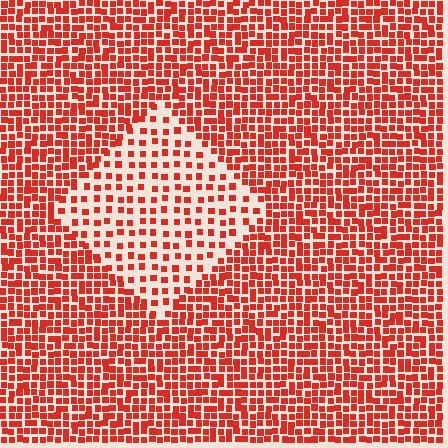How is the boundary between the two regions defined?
The boundary is defined by a change in element density (approximately 2.1x ratio). All elements are the same color, size, and shape.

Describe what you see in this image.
The image contains small red elements arranged at two different densities. A diamond-shaped region is visible where the elements are less densely packed than the surrounding area.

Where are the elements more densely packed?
The elements are more densely packed outside the diamond boundary.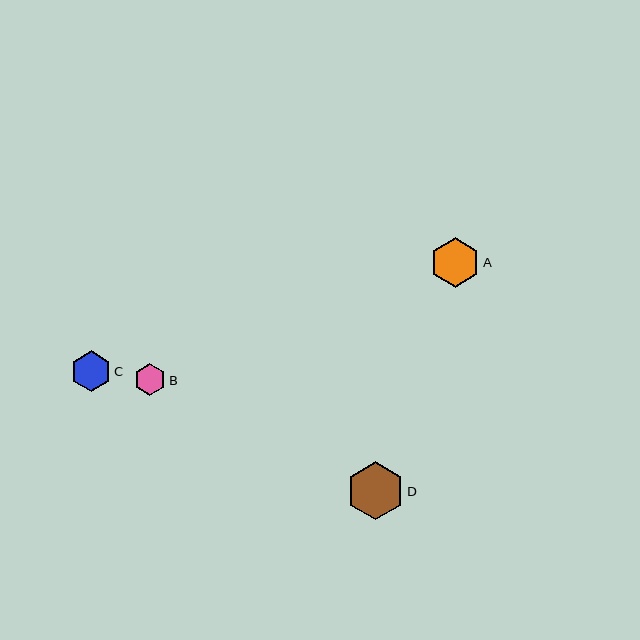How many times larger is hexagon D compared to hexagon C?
Hexagon D is approximately 1.4 times the size of hexagon C.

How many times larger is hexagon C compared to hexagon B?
Hexagon C is approximately 1.3 times the size of hexagon B.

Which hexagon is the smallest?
Hexagon B is the smallest with a size of approximately 32 pixels.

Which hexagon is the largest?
Hexagon D is the largest with a size of approximately 58 pixels.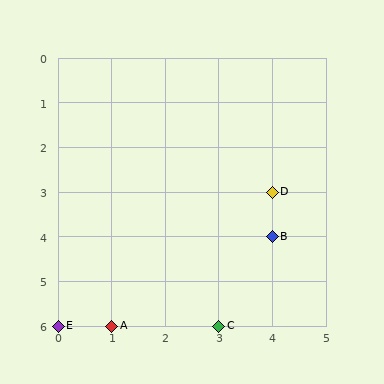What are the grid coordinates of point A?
Point A is at grid coordinates (1, 6).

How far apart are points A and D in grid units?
Points A and D are 3 columns and 3 rows apart (about 4.2 grid units diagonally).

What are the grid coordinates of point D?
Point D is at grid coordinates (4, 3).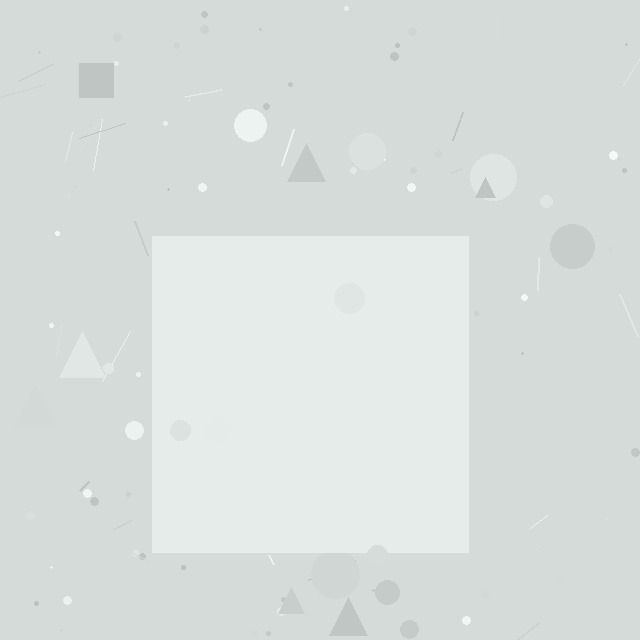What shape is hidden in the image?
A square is hidden in the image.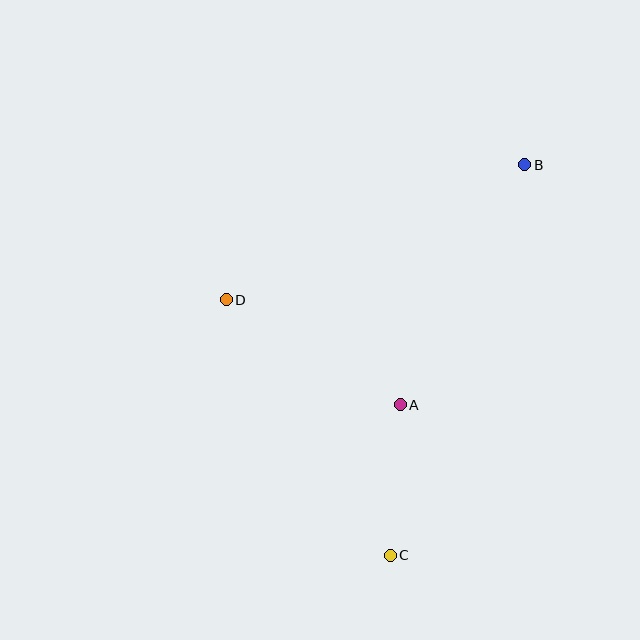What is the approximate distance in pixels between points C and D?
The distance between C and D is approximately 304 pixels.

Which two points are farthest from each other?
Points B and C are farthest from each other.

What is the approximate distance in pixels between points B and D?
The distance between B and D is approximately 328 pixels.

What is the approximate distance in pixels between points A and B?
The distance between A and B is approximately 270 pixels.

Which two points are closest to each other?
Points A and C are closest to each other.